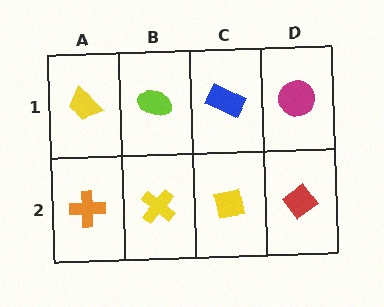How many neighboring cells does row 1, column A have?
2.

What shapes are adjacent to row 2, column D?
A magenta circle (row 1, column D), a yellow square (row 2, column C).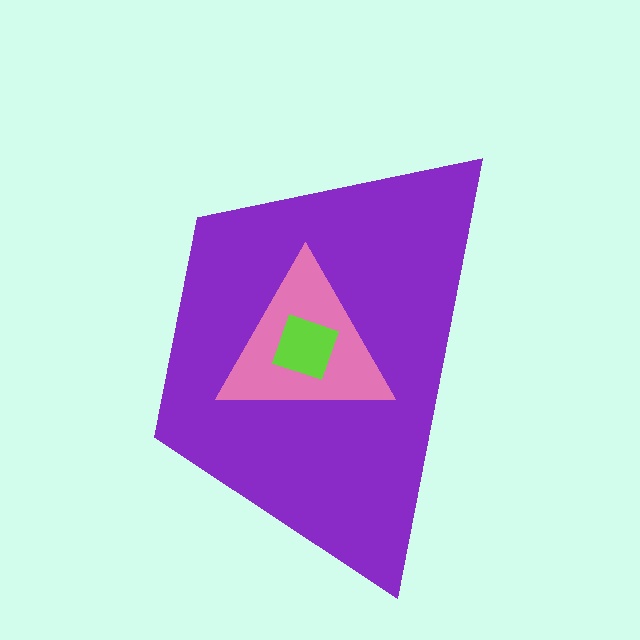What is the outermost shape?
The purple trapezoid.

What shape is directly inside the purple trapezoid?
The pink triangle.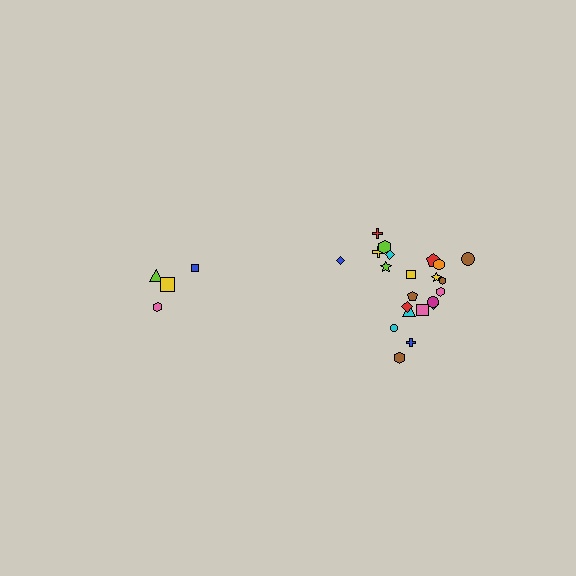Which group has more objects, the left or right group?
The right group.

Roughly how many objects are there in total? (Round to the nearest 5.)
Roughly 25 objects in total.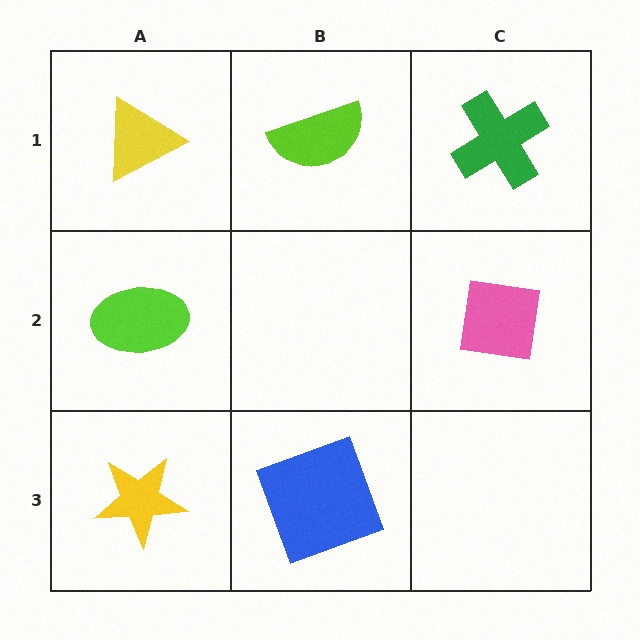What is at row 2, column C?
A pink square.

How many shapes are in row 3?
2 shapes.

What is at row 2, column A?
A lime ellipse.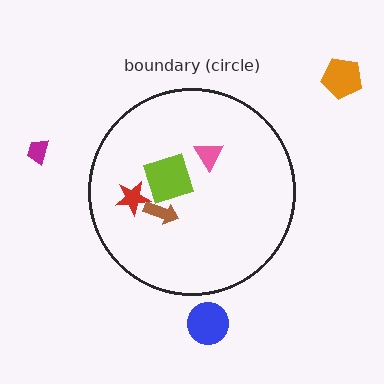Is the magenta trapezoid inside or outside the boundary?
Outside.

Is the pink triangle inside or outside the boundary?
Inside.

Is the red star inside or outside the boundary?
Inside.